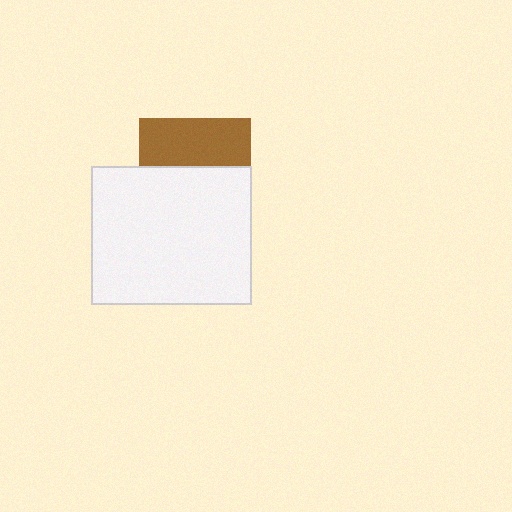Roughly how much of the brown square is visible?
A small part of it is visible (roughly 43%).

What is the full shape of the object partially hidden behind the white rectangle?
The partially hidden object is a brown square.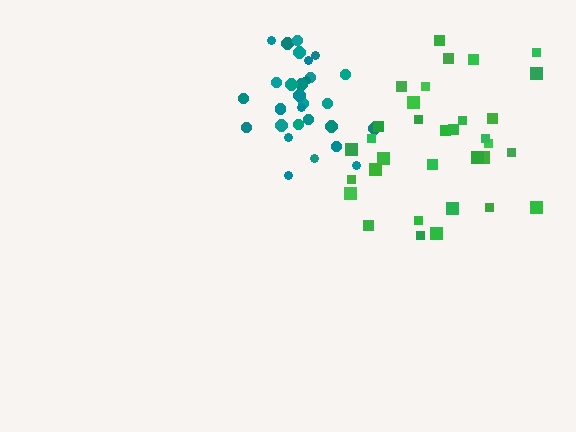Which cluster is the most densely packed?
Teal.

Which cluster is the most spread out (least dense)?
Green.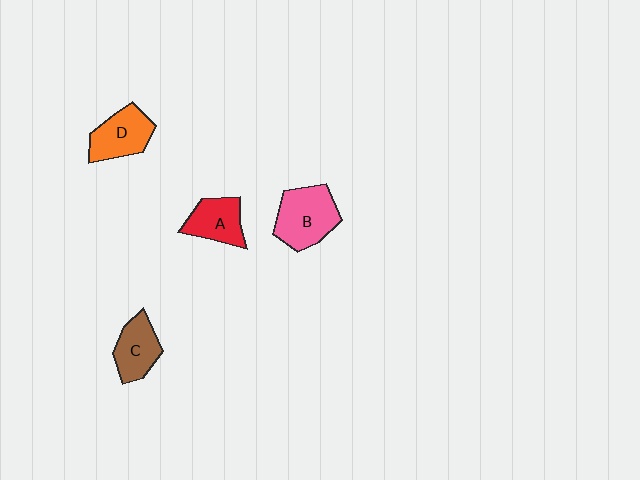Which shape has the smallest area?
Shape A (red).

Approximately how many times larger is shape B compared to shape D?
Approximately 1.3 times.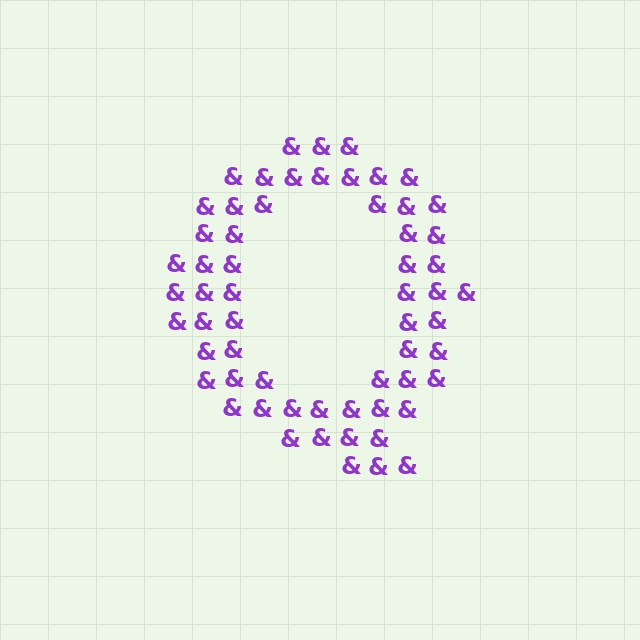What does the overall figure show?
The overall figure shows the letter Q.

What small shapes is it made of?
It is made of small ampersands.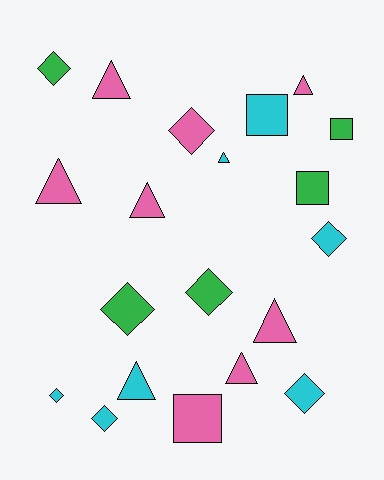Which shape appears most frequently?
Diamond, with 8 objects.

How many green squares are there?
There are 2 green squares.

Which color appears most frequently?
Pink, with 8 objects.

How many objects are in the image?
There are 20 objects.